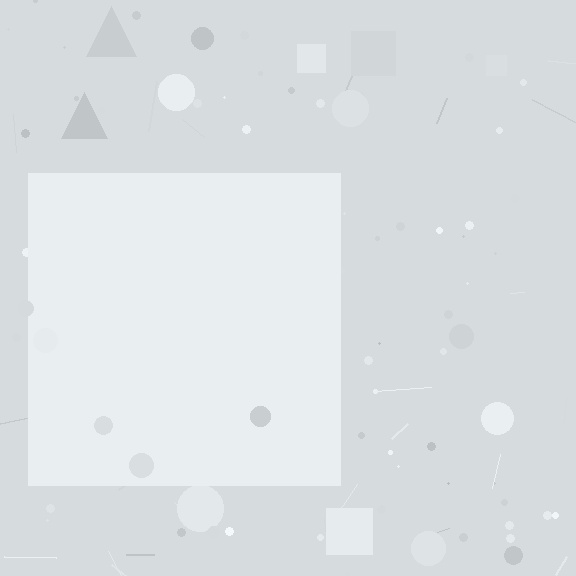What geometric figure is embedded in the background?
A square is embedded in the background.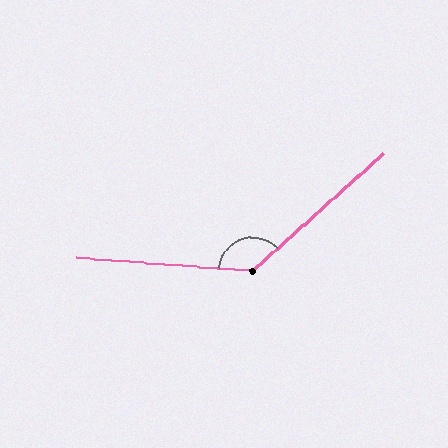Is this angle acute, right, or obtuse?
It is obtuse.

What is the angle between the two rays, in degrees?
Approximately 134 degrees.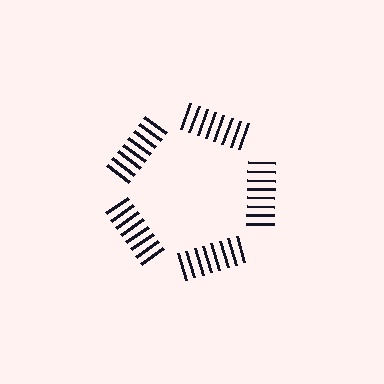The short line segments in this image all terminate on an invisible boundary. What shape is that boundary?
An illusory pentagon — the line segments terminate on its edges but no continuous stroke is drawn.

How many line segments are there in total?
40 — 8 along each of the 5 edges.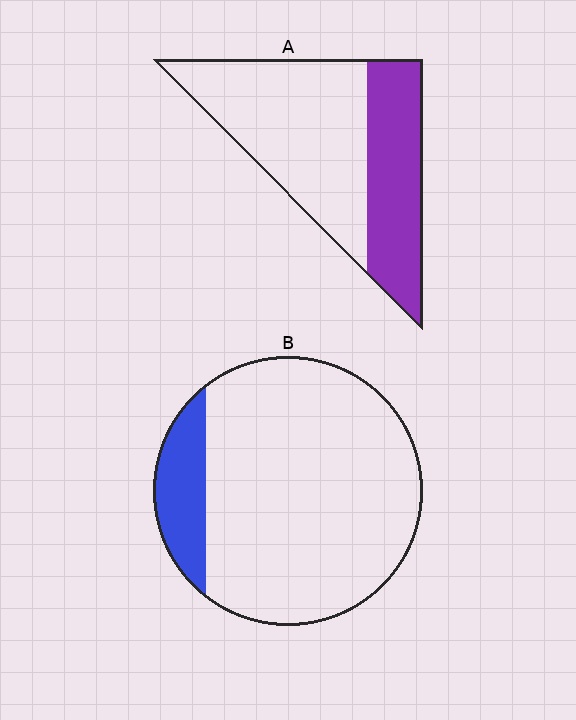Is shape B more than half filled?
No.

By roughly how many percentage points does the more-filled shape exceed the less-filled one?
By roughly 25 percentage points (A over B).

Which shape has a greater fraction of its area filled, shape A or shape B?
Shape A.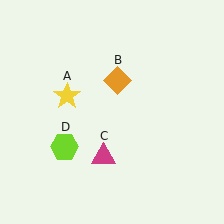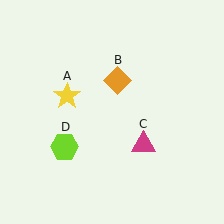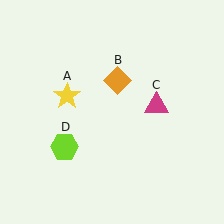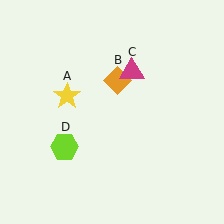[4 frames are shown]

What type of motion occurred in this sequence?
The magenta triangle (object C) rotated counterclockwise around the center of the scene.